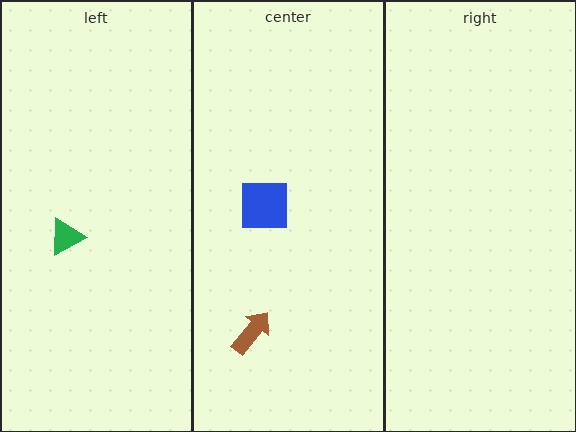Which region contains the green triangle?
The left region.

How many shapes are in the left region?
1.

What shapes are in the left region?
The green triangle.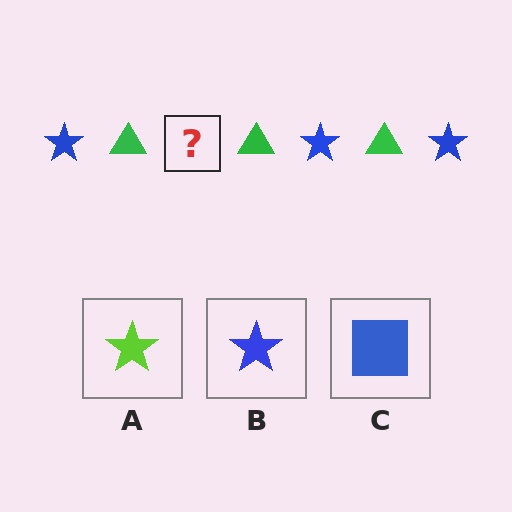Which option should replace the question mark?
Option B.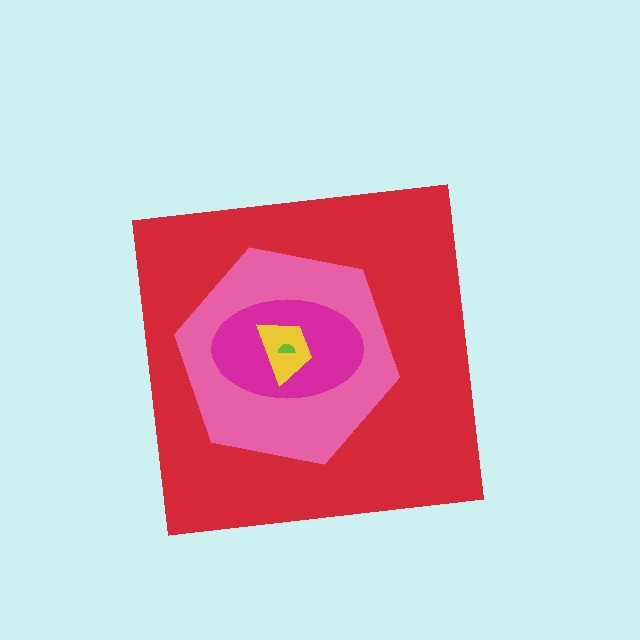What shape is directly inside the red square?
The pink hexagon.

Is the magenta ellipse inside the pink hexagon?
Yes.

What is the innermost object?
The lime semicircle.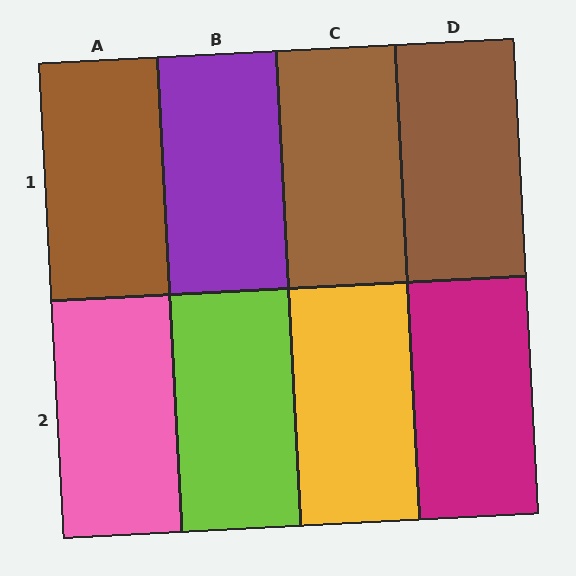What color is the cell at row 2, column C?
Yellow.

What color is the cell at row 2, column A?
Pink.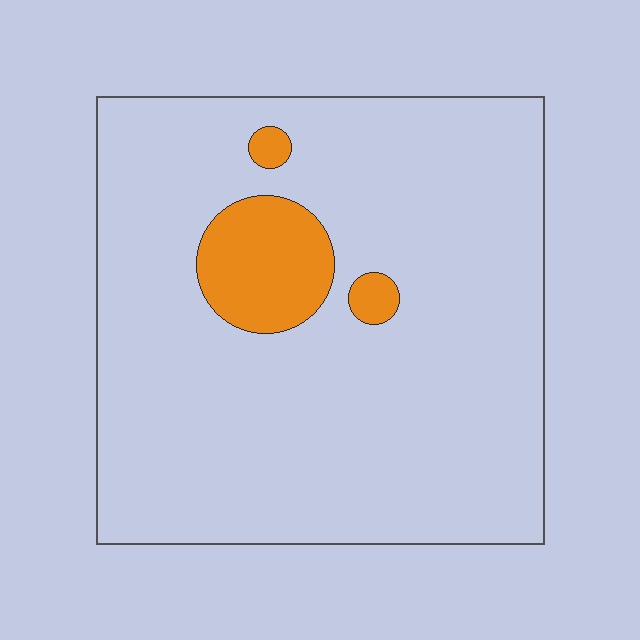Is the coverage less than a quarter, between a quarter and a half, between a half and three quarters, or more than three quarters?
Less than a quarter.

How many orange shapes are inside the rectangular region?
3.